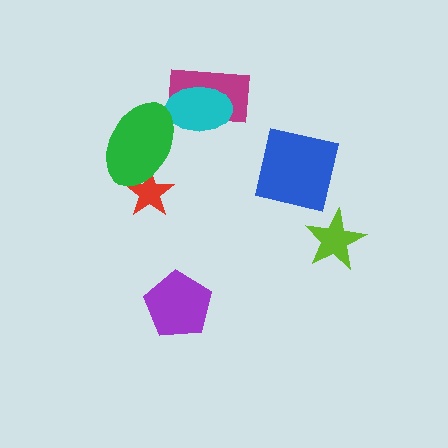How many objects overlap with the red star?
1 object overlaps with the red star.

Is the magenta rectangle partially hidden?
Yes, it is partially covered by another shape.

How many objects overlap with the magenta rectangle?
1 object overlaps with the magenta rectangle.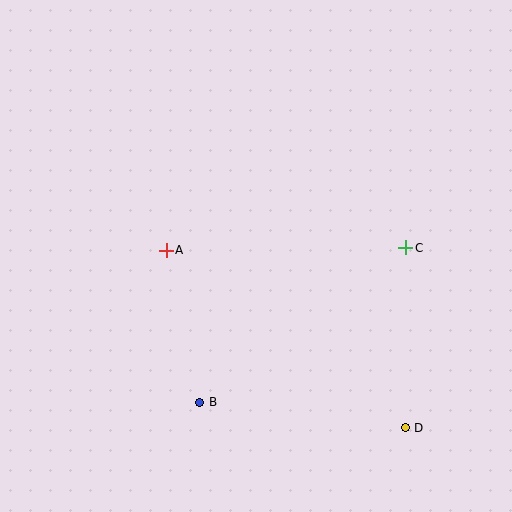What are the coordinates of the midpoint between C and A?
The midpoint between C and A is at (286, 249).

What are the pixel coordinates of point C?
Point C is at (406, 248).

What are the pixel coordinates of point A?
Point A is at (166, 250).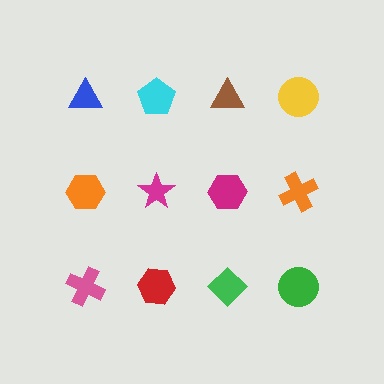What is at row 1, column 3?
A brown triangle.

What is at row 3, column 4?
A green circle.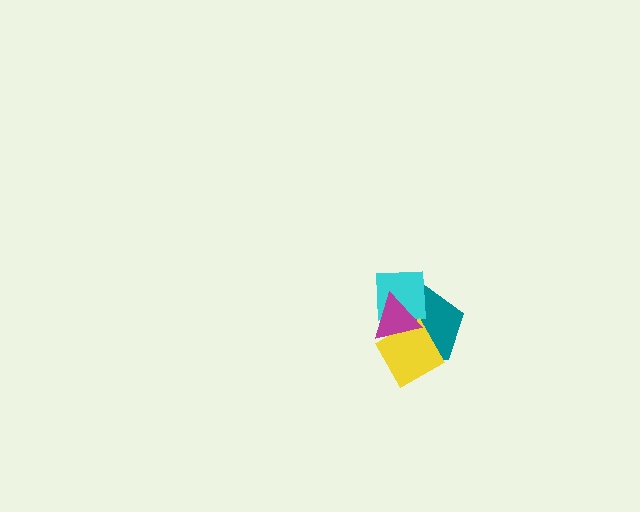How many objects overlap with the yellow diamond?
3 objects overlap with the yellow diamond.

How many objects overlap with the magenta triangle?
3 objects overlap with the magenta triangle.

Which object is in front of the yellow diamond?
The magenta triangle is in front of the yellow diamond.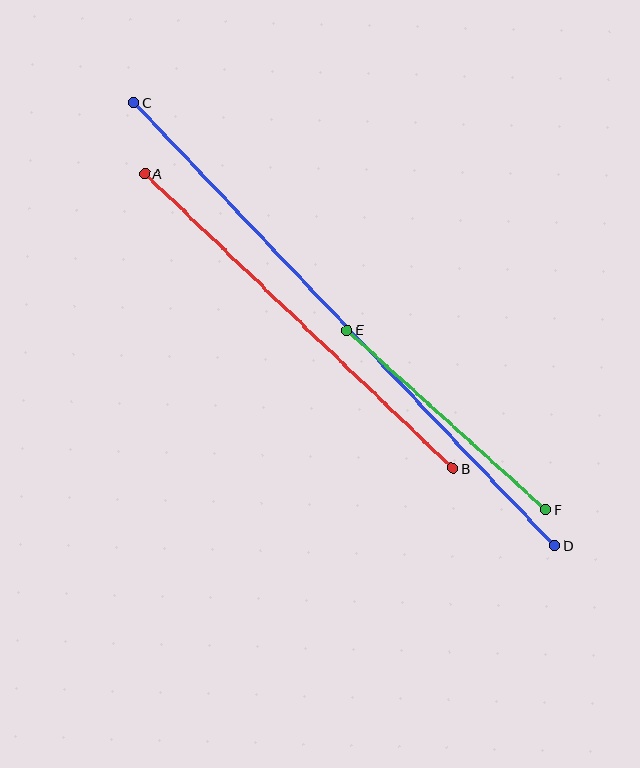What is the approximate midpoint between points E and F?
The midpoint is at approximately (446, 420) pixels.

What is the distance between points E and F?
The distance is approximately 268 pixels.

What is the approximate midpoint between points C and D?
The midpoint is at approximately (344, 324) pixels.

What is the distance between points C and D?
The distance is approximately 610 pixels.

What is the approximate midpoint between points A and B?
The midpoint is at approximately (299, 321) pixels.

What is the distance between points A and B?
The distance is approximately 426 pixels.